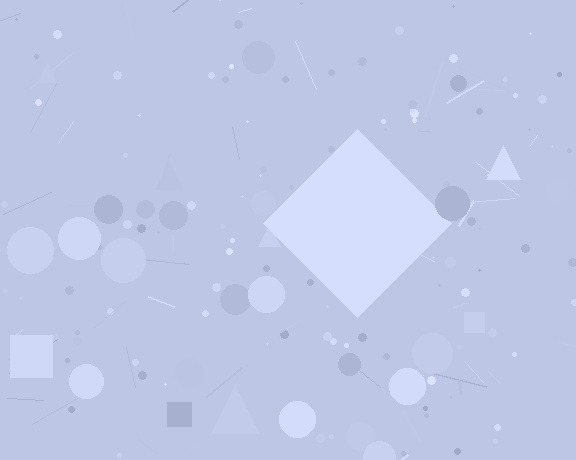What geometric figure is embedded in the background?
A diamond is embedded in the background.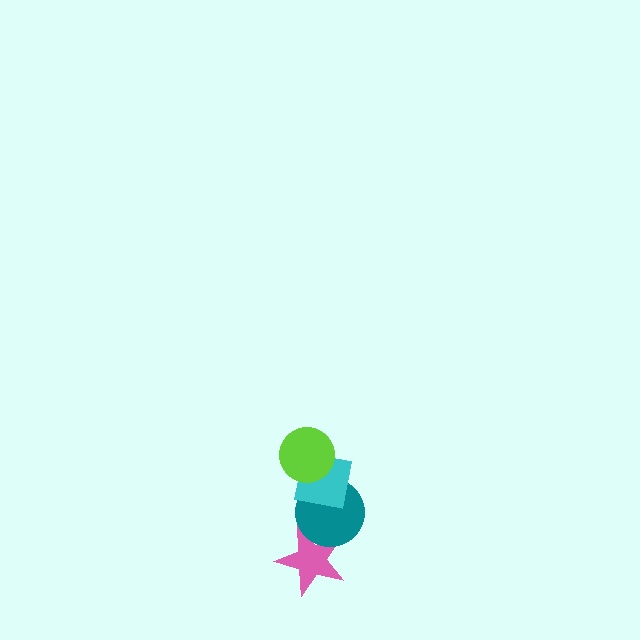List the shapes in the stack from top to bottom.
From top to bottom: the lime circle, the cyan square, the teal circle, the pink star.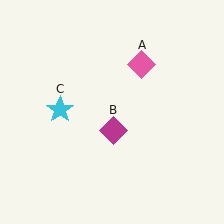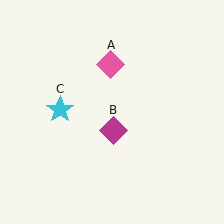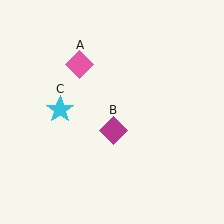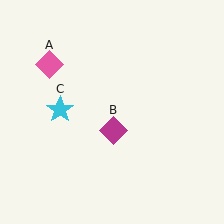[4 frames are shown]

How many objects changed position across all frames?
1 object changed position: pink diamond (object A).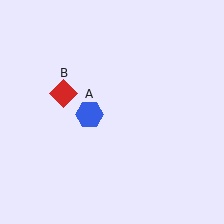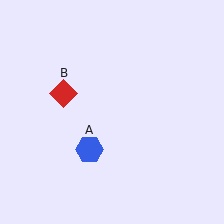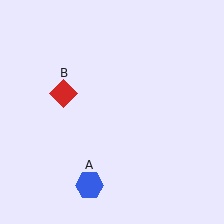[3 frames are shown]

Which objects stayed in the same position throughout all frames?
Red diamond (object B) remained stationary.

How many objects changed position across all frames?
1 object changed position: blue hexagon (object A).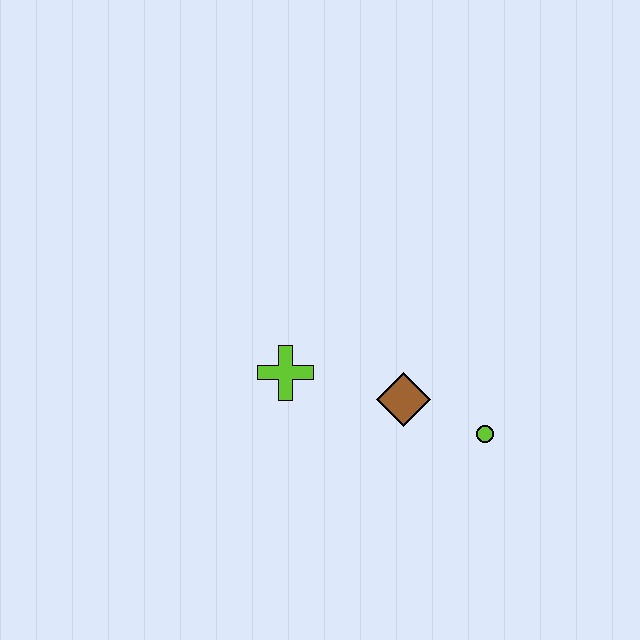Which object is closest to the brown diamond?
The lime circle is closest to the brown diamond.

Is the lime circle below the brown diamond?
Yes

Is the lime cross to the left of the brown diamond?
Yes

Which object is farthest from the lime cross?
The lime circle is farthest from the lime cross.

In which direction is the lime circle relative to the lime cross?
The lime circle is to the right of the lime cross.